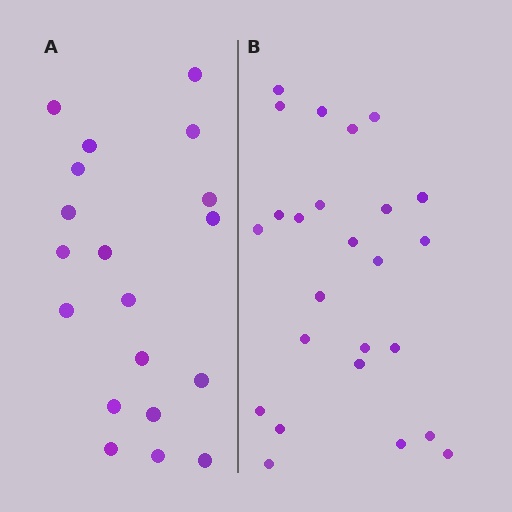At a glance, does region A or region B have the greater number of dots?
Region B (the right region) has more dots.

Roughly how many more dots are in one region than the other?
Region B has about 6 more dots than region A.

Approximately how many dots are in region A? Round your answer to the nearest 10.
About 20 dots. (The exact count is 19, which rounds to 20.)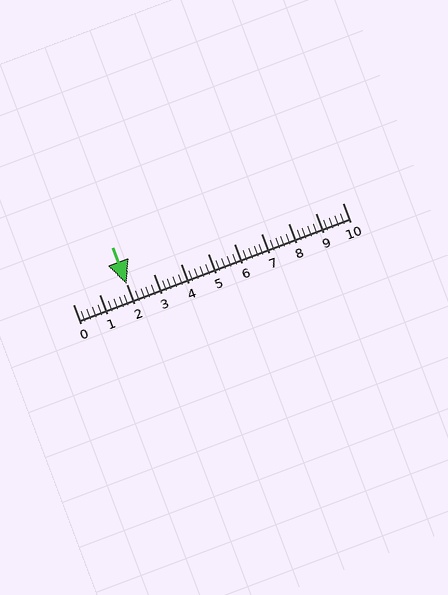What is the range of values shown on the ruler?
The ruler shows values from 0 to 10.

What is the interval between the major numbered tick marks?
The major tick marks are spaced 1 units apart.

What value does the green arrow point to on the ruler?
The green arrow points to approximately 2.0.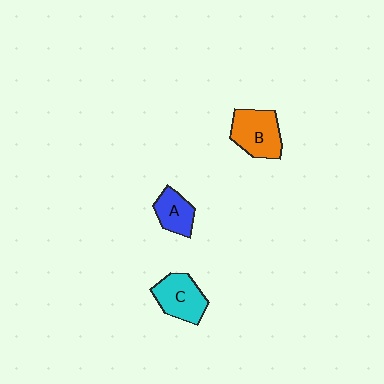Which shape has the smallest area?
Shape A (blue).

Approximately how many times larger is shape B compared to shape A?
Approximately 1.5 times.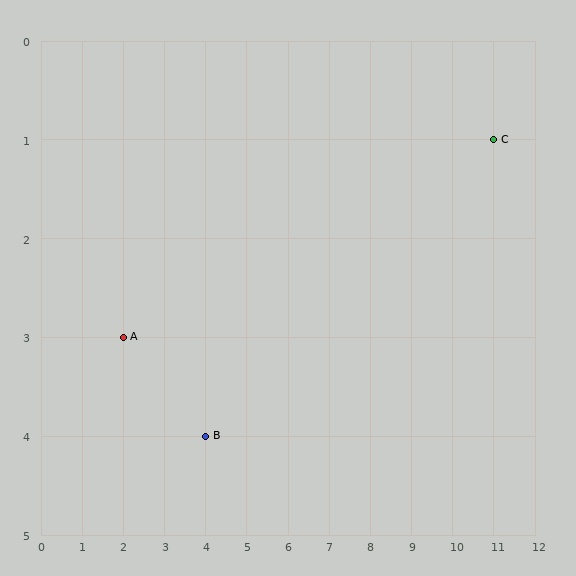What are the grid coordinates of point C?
Point C is at grid coordinates (11, 1).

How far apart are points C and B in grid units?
Points C and B are 7 columns and 3 rows apart (about 7.6 grid units diagonally).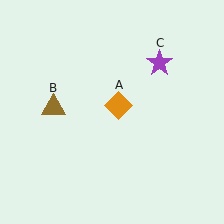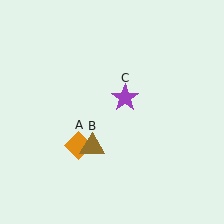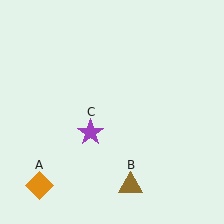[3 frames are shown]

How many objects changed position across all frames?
3 objects changed position: orange diamond (object A), brown triangle (object B), purple star (object C).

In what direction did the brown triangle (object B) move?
The brown triangle (object B) moved down and to the right.